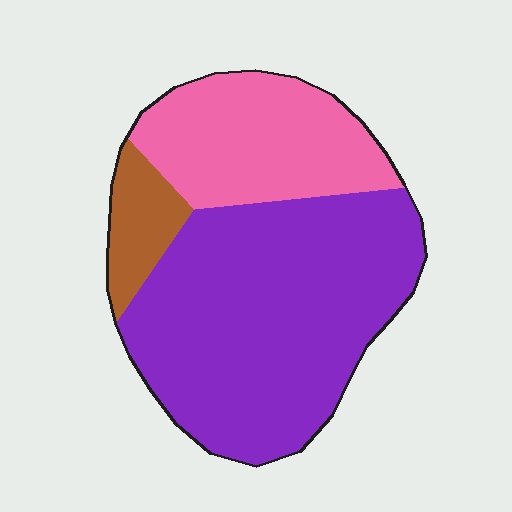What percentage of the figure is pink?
Pink takes up about one quarter (1/4) of the figure.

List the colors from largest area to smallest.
From largest to smallest: purple, pink, brown.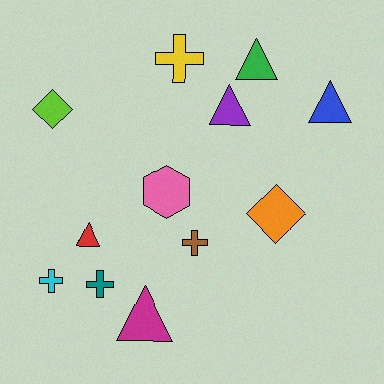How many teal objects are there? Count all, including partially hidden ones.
There is 1 teal object.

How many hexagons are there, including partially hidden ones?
There is 1 hexagon.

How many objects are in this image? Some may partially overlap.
There are 12 objects.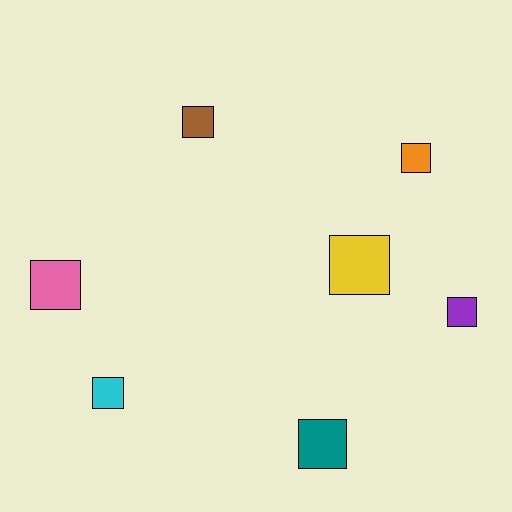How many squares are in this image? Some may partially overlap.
There are 7 squares.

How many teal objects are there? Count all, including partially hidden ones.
There is 1 teal object.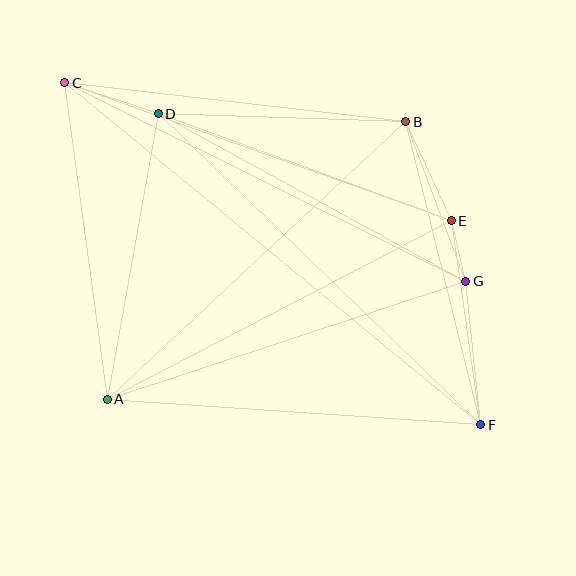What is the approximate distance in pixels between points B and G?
The distance between B and G is approximately 170 pixels.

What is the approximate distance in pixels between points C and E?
The distance between C and E is approximately 410 pixels.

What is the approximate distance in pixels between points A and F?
The distance between A and F is approximately 374 pixels.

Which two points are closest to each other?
Points E and G are closest to each other.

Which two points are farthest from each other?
Points C and F are farthest from each other.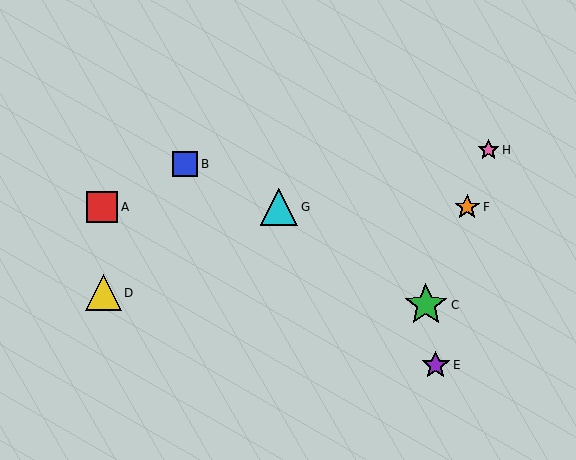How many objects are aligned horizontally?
3 objects (A, F, G) are aligned horizontally.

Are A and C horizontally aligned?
No, A is at y≈207 and C is at y≈305.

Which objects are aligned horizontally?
Objects A, F, G are aligned horizontally.